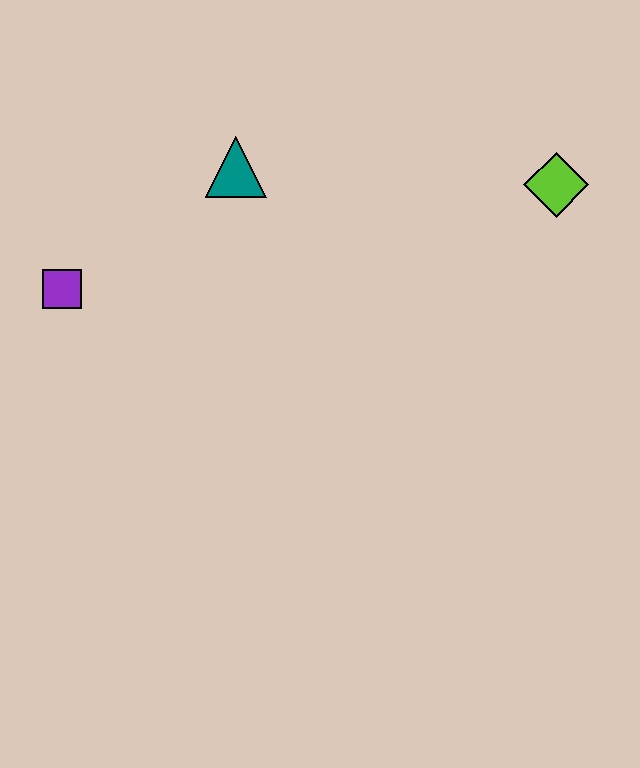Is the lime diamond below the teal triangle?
Yes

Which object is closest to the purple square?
The teal triangle is closest to the purple square.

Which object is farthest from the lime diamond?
The purple square is farthest from the lime diamond.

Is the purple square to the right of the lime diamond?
No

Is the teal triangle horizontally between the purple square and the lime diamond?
Yes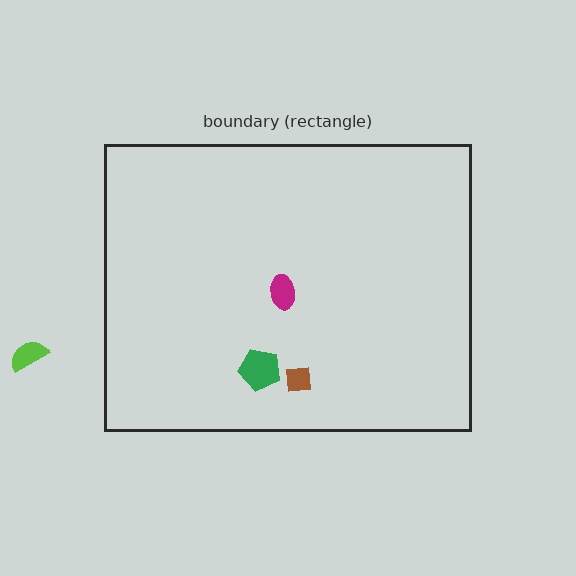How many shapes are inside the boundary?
3 inside, 1 outside.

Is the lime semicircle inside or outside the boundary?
Outside.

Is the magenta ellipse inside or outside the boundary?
Inside.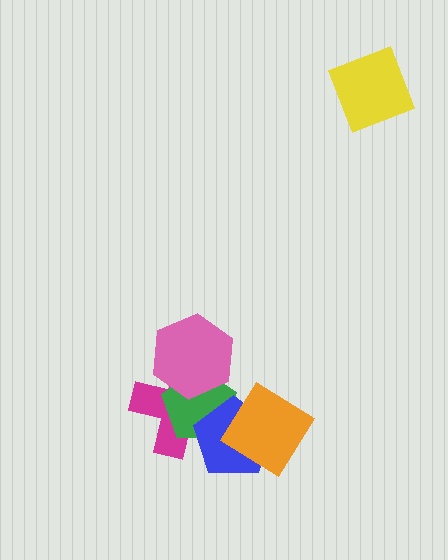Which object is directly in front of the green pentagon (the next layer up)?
The pink hexagon is directly in front of the green pentagon.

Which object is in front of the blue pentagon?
The orange diamond is in front of the blue pentagon.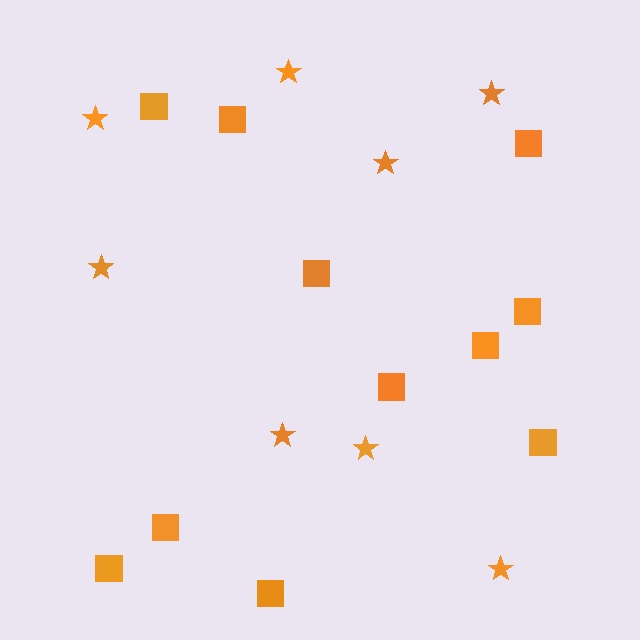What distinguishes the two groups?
There are 2 groups: one group of squares (11) and one group of stars (8).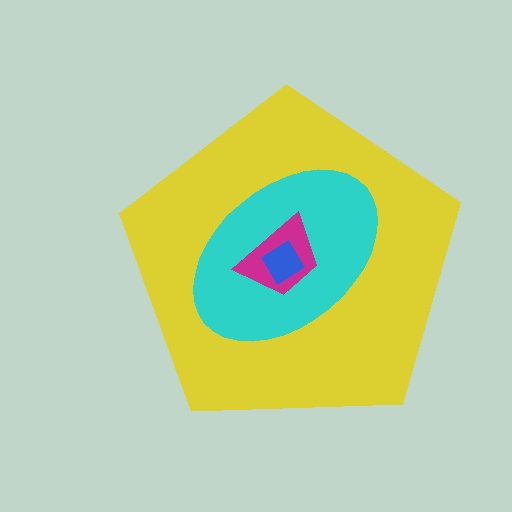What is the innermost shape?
The blue diamond.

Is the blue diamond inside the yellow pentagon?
Yes.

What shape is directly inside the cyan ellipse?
The magenta trapezoid.